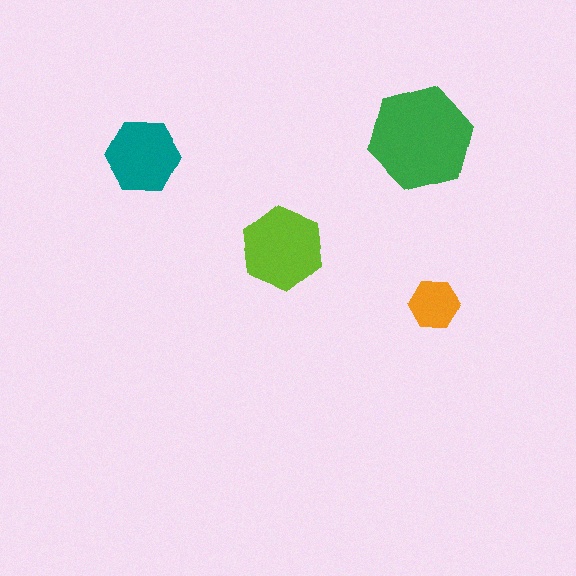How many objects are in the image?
There are 4 objects in the image.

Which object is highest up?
The green hexagon is topmost.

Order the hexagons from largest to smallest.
the green one, the lime one, the teal one, the orange one.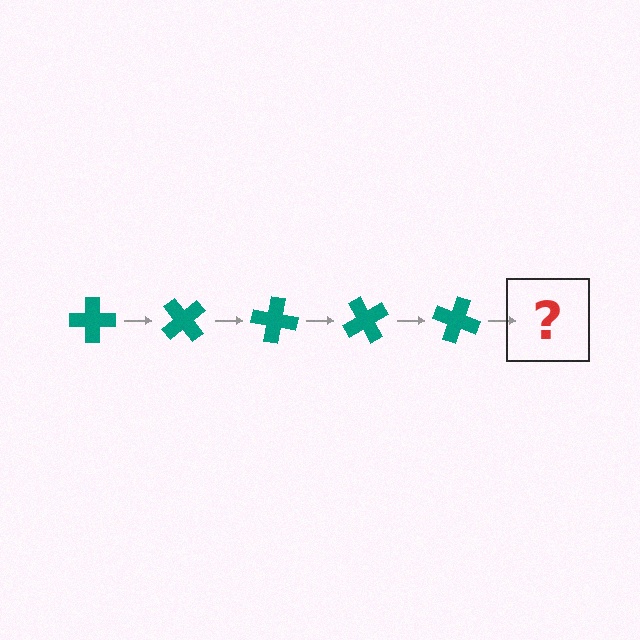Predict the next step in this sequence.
The next step is a teal cross rotated 250 degrees.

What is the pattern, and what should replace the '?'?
The pattern is that the cross rotates 50 degrees each step. The '?' should be a teal cross rotated 250 degrees.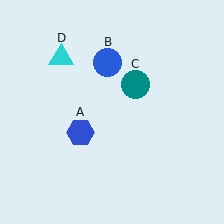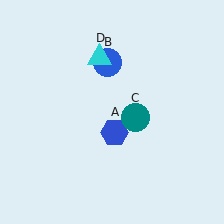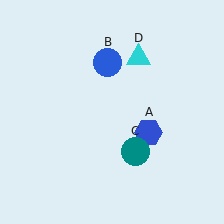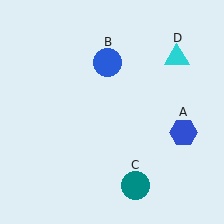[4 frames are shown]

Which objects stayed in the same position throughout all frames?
Blue circle (object B) remained stationary.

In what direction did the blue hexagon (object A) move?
The blue hexagon (object A) moved right.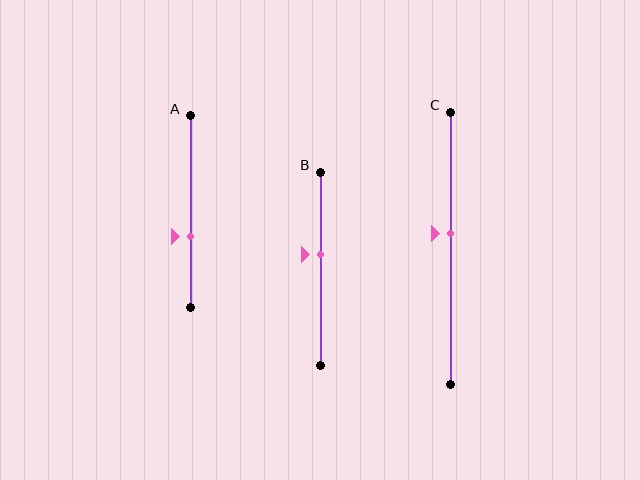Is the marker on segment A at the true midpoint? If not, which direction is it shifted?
No, the marker on segment A is shifted downward by about 13% of the segment length.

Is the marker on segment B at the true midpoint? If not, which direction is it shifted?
No, the marker on segment B is shifted upward by about 8% of the segment length.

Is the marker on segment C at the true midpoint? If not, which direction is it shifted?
No, the marker on segment C is shifted upward by about 5% of the segment length.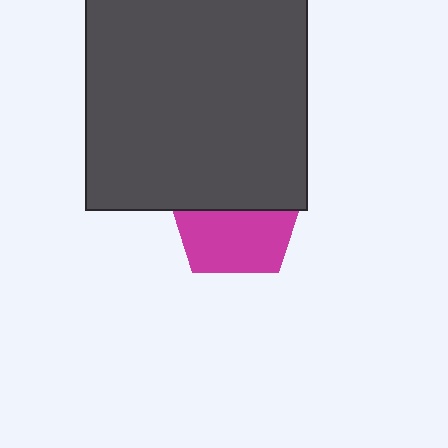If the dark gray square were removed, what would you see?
You would see the complete magenta pentagon.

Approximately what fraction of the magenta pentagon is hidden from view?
Roughly 49% of the magenta pentagon is hidden behind the dark gray square.